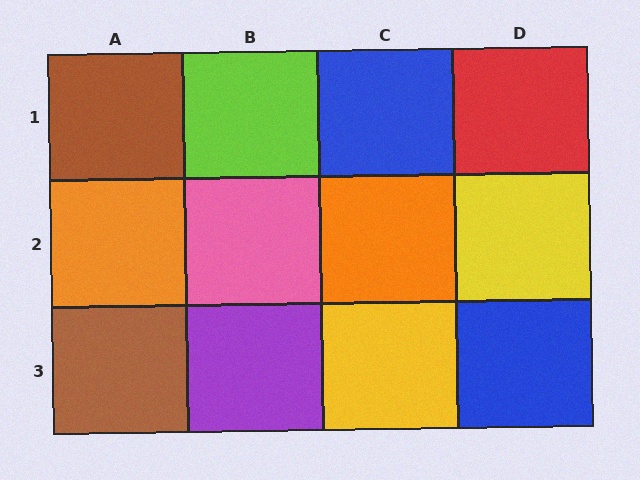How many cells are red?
1 cell is red.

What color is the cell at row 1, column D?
Red.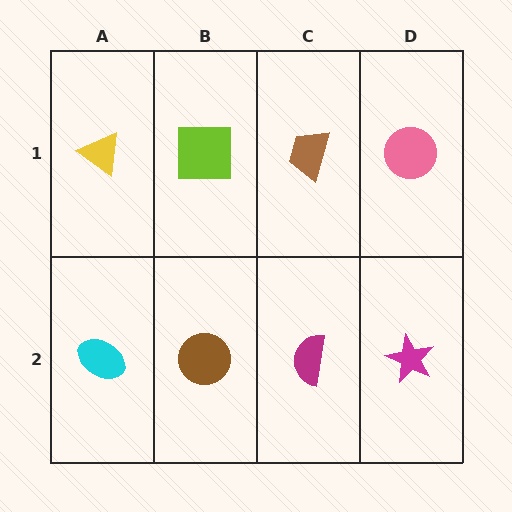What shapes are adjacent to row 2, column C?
A brown trapezoid (row 1, column C), a brown circle (row 2, column B), a magenta star (row 2, column D).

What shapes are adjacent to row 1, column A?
A cyan ellipse (row 2, column A), a lime square (row 1, column B).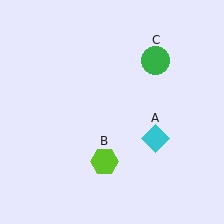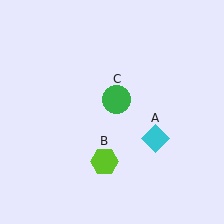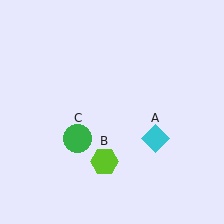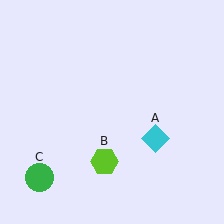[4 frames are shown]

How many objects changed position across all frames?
1 object changed position: green circle (object C).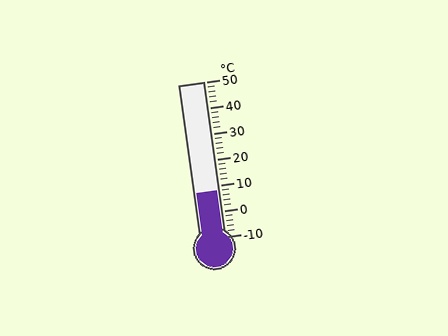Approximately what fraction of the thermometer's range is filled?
The thermometer is filled to approximately 30% of its range.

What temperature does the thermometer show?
The thermometer shows approximately 8°C.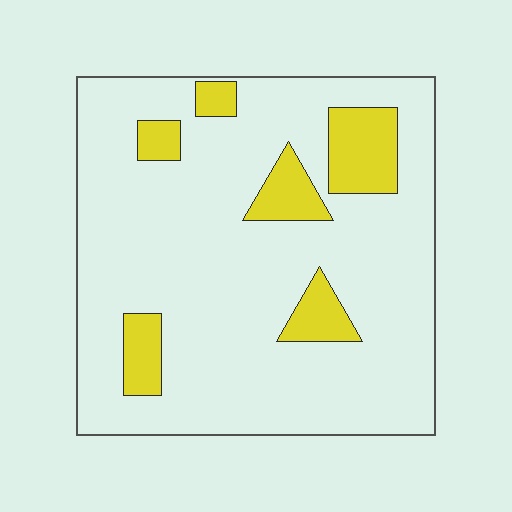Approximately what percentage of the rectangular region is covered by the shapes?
Approximately 15%.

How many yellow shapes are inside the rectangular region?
6.